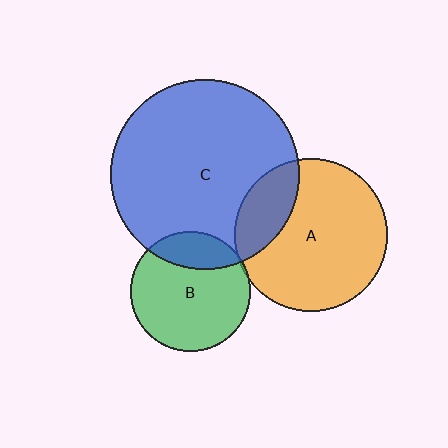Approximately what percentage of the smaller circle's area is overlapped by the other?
Approximately 20%.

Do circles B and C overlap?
Yes.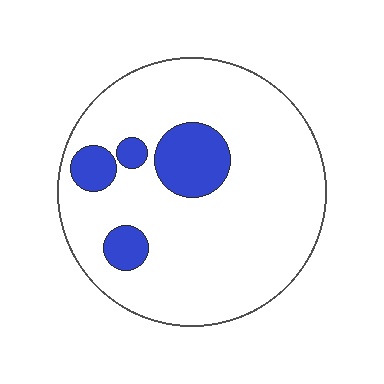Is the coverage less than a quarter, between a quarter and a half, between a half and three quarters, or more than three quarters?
Less than a quarter.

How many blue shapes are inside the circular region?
4.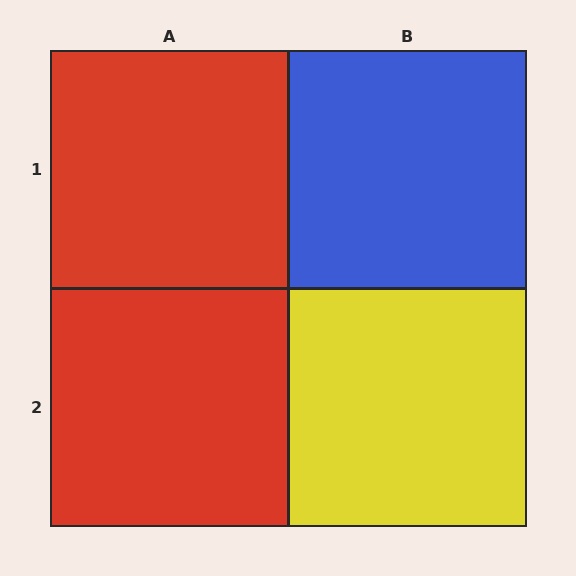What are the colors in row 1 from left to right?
Red, blue.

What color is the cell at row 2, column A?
Red.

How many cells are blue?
1 cell is blue.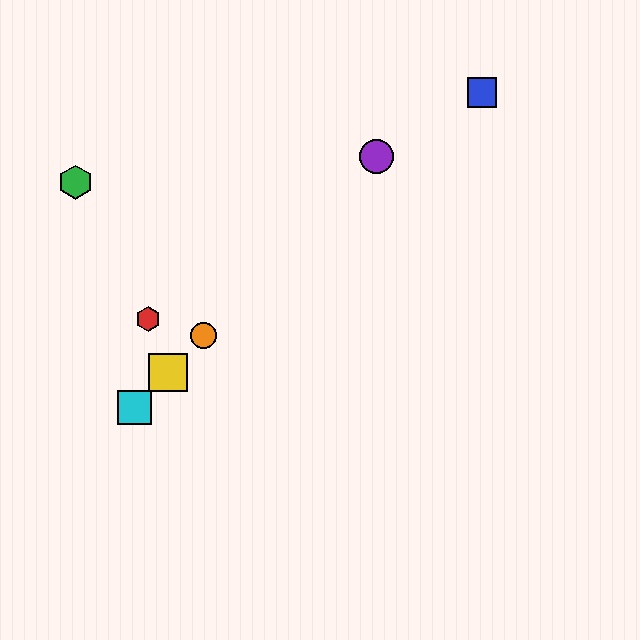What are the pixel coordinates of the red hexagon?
The red hexagon is at (148, 319).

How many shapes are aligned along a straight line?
4 shapes (the yellow square, the purple circle, the orange circle, the cyan square) are aligned along a straight line.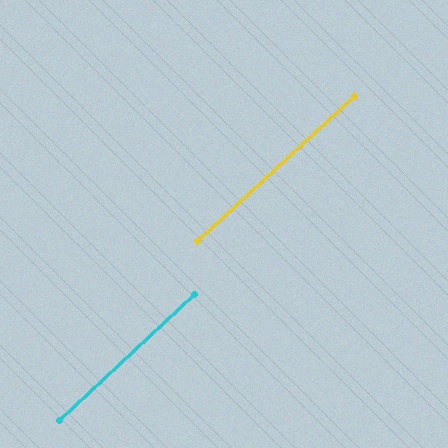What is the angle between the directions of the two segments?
Approximately 0 degrees.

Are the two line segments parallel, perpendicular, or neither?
Parallel — their directions differ by only 0.4°.